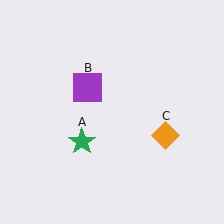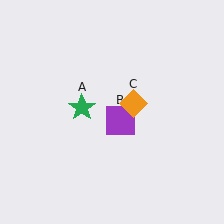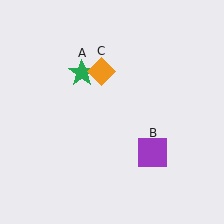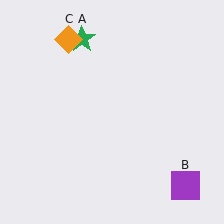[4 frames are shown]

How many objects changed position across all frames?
3 objects changed position: green star (object A), purple square (object B), orange diamond (object C).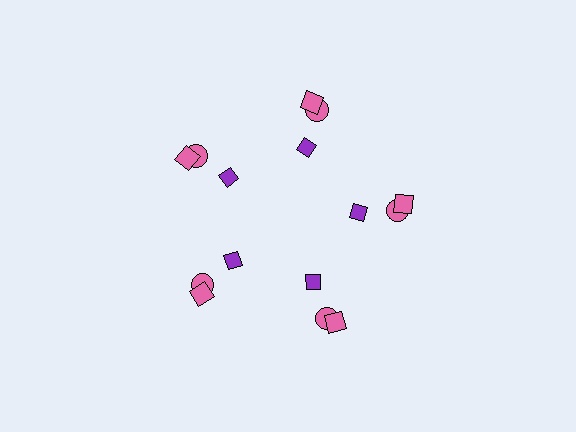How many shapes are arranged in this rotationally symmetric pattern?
There are 15 shapes, arranged in 5 groups of 3.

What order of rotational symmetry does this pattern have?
This pattern has 5-fold rotational symmetry.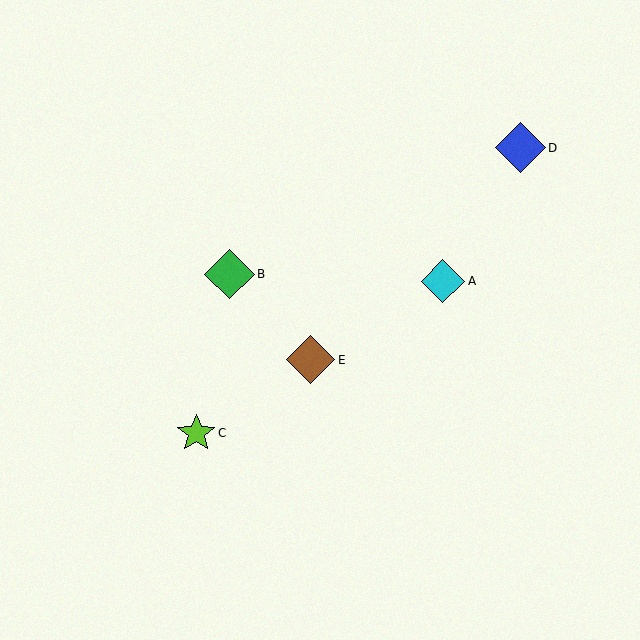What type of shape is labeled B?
Shape B is a green diamond.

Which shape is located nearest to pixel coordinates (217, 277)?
The green diamond (labeled B) at (229, 274) is nearest to that location.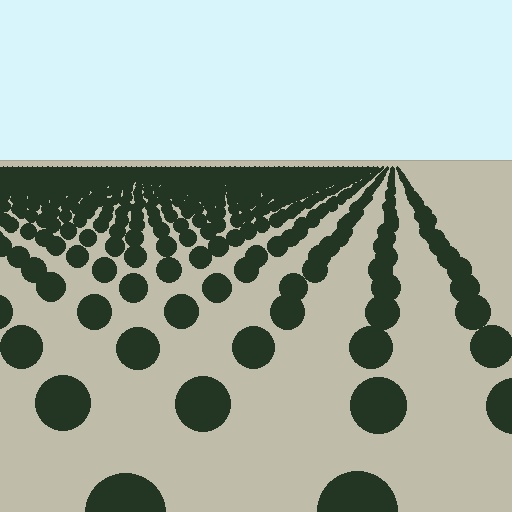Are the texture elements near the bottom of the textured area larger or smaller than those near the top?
Larger. Near the bottom, elements are closer to the viewer and appear at a bigger on-screen size.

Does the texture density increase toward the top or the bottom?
Density increases toward the top.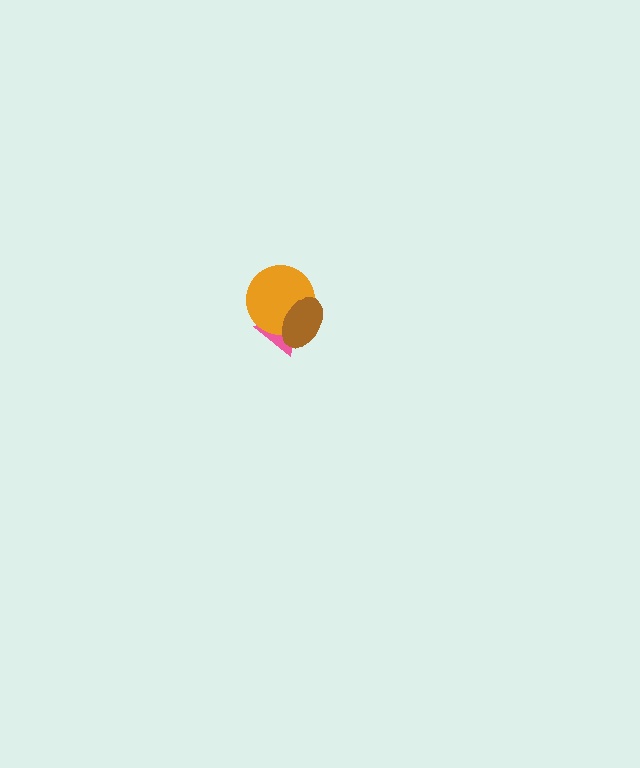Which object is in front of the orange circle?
The brown ellipse is in front of the orange circle.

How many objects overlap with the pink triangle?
2 objects overlap with the pink triangle.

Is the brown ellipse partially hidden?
No, no other shape covers it.